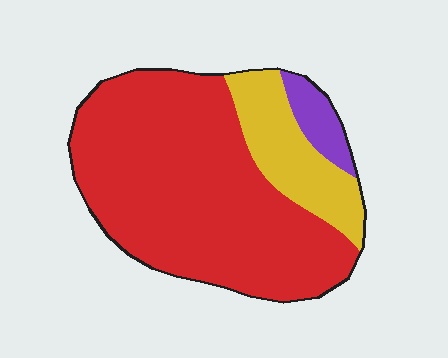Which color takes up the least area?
Purple, at roughly 5%.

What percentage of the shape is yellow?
Yellow takes up less than a quarter of the shape.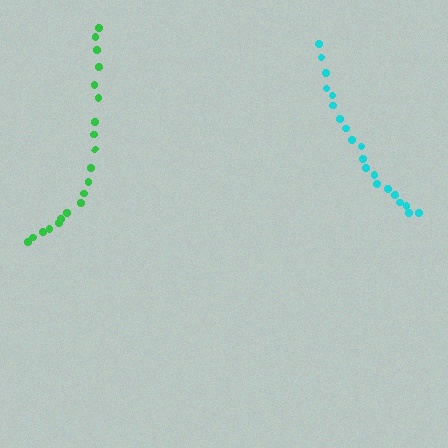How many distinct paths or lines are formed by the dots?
There are 2 distinct paths.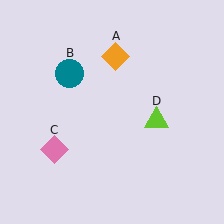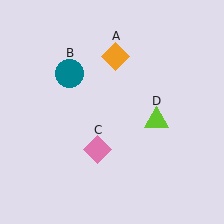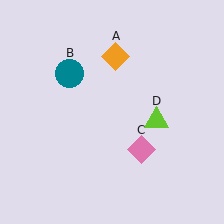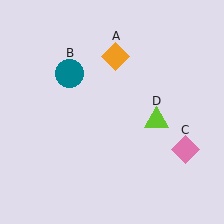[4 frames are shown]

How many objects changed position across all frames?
1 object changed position: pink diamond (object C).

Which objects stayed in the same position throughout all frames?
Orange diamond (object A) and teal circle (object B) and lime triangle (object D) remained stationary.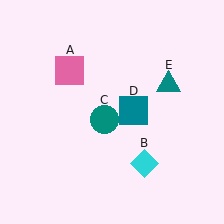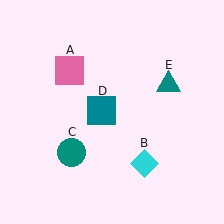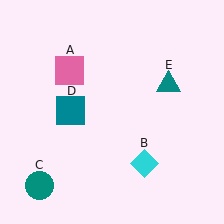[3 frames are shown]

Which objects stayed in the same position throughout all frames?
Pink square (object A) and cyan diamond (object B) and teal triangle (object E) remained stationary.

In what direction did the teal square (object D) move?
The teal square (object D) moved left.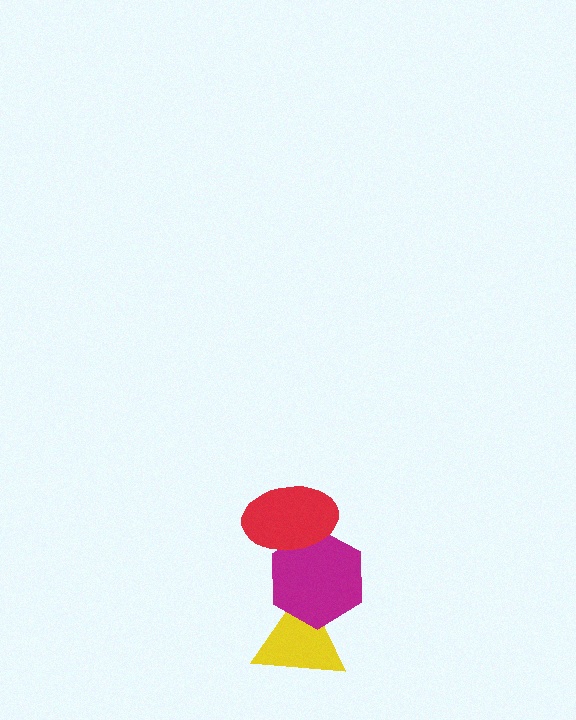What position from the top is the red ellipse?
The red ellipse is 1st from the top.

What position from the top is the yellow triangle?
The yellow triangle is 3rd from the top.